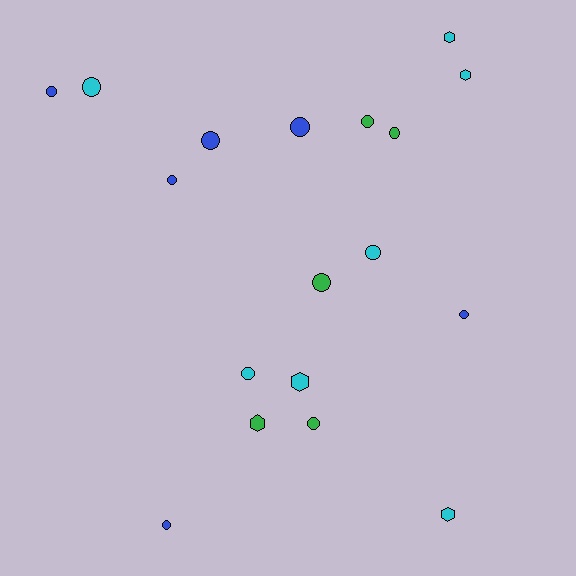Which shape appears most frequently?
Circle, with 13 objects.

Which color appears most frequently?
Cyan, with 7 objects.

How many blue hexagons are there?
There are no blue hexagons.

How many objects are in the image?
There are 18 objects.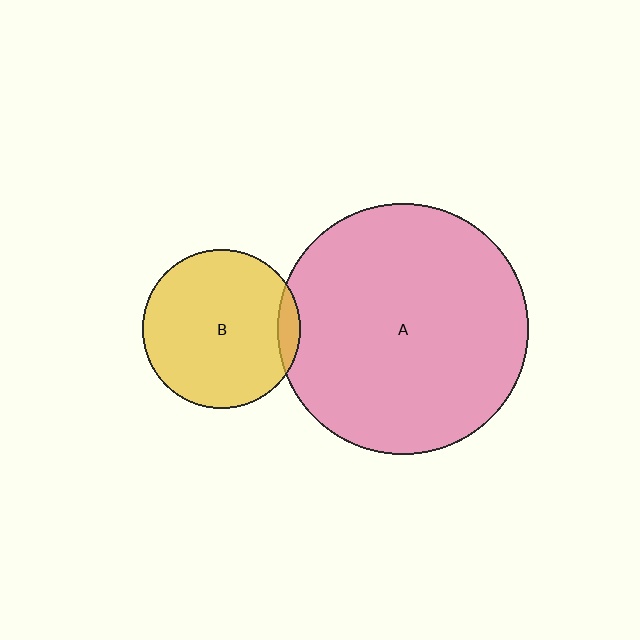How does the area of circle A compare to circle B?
Approximately 2.5 times.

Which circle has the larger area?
Circle A (pink).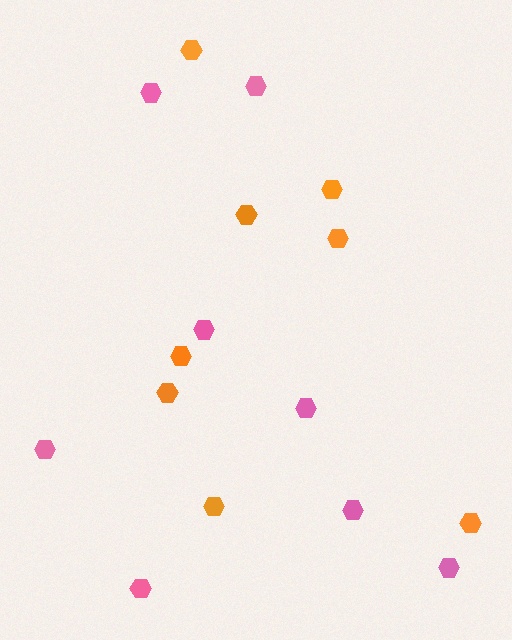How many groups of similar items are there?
There are 2 groups: one group of orange hexagons (8) and one group of pink hexagons (8).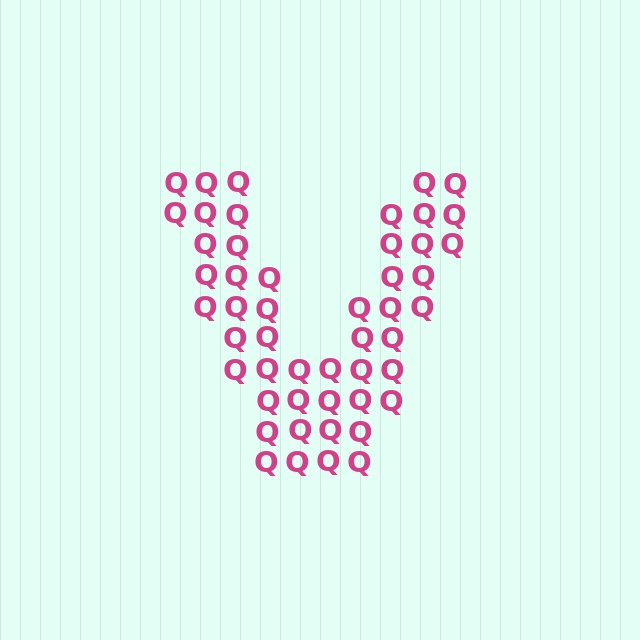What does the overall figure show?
The overall figure shows the letter V.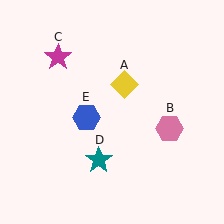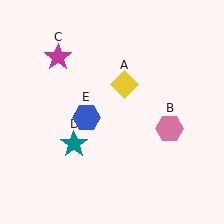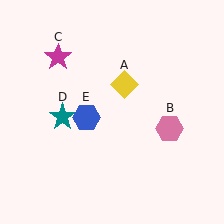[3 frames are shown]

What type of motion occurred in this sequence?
The teal star (object D) rotated clockwise around the center of the scene.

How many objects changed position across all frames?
1 object changed position: teal star (object D).